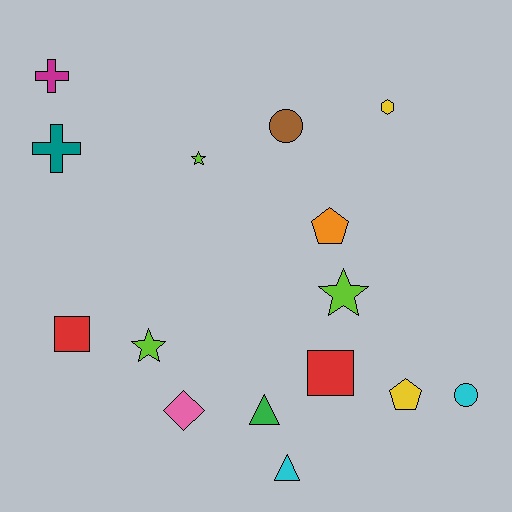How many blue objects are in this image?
There are no blue objects.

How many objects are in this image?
There are 15 objects.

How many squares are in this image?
There are 2 squares.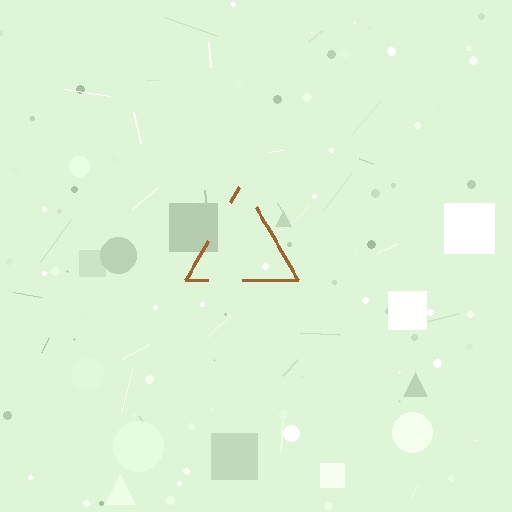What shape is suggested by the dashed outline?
The dashed outline suggests a triangle.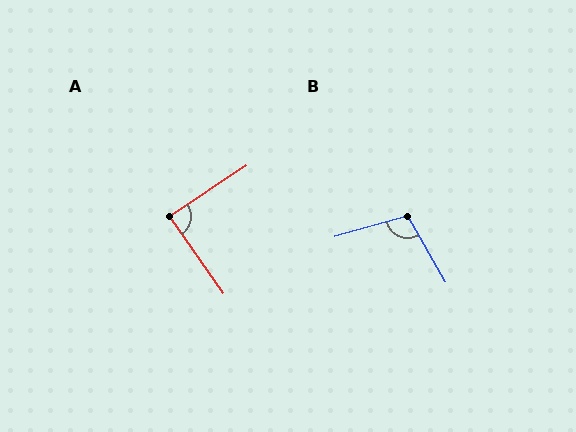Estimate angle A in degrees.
Approximately 88 degrees.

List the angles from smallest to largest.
A (88°), B (105°).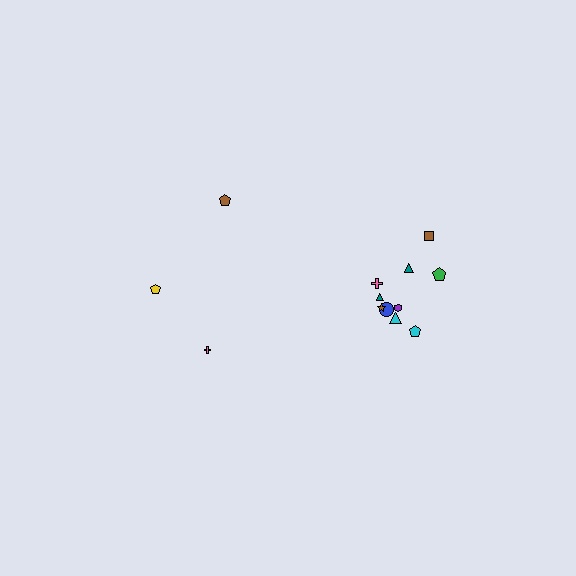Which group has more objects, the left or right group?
The right group.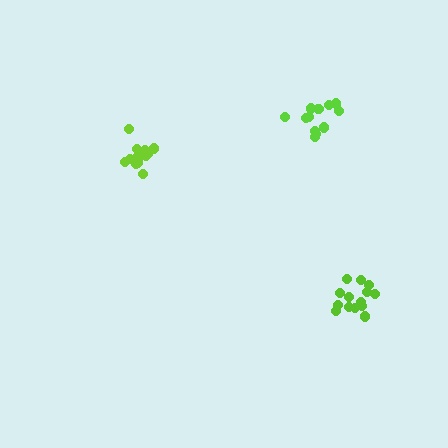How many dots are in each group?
Group 1: 12 dots, Group 2: 14 dots, Group 3: 14 dots (40 total).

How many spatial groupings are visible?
There are 3 spatial groupings.